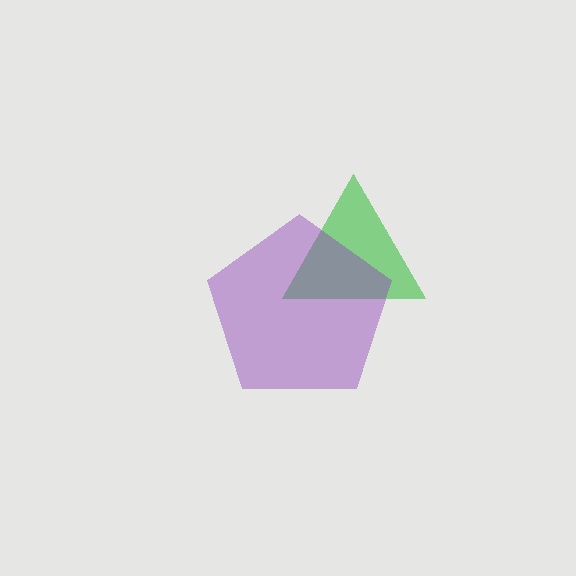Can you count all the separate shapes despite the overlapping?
Yes, there are 2 separate shapes.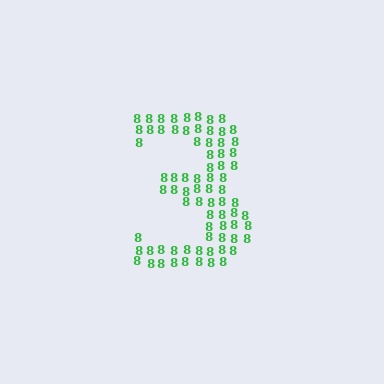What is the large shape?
The large shape is the digit 3.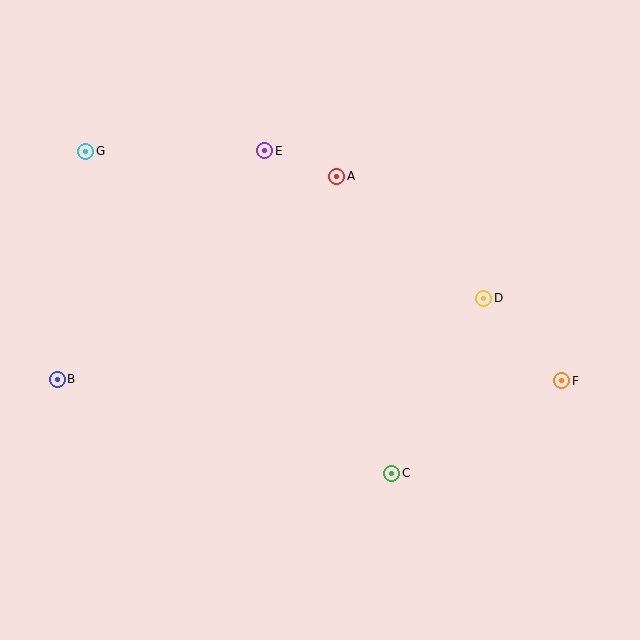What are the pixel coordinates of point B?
Point B is at (57, 379).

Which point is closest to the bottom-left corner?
Point B is closest to the bottom-left corner.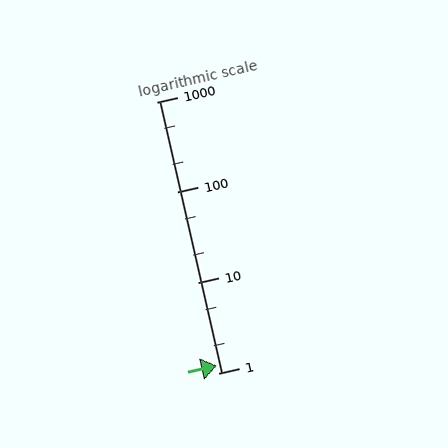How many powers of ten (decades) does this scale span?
The scale spans 3 decades, from 1 to 1000.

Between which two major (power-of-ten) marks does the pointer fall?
The pointer is between 1 and 10.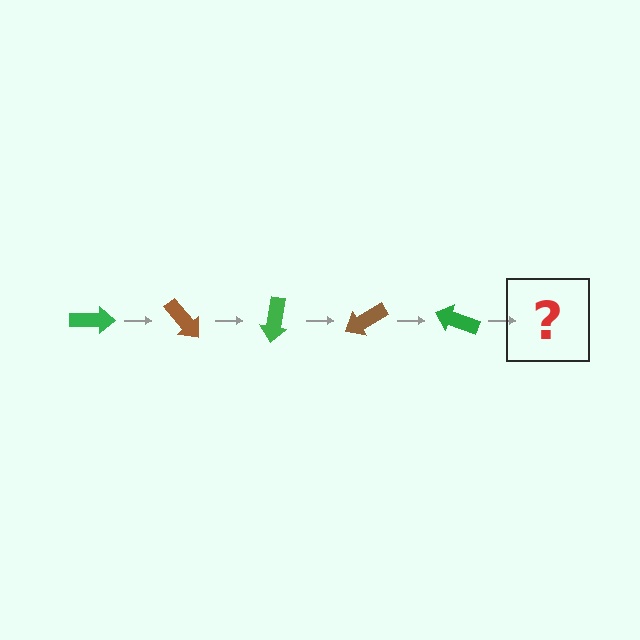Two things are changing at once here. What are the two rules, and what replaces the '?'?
The two rules are that it rotates 50 degrees each step and the color cycles through green and brown. The '?' should be a brown arrow, rotated 250 degrees from the start.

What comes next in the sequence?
The next element should be a brown arrow, rotated 250 degrees from the start.